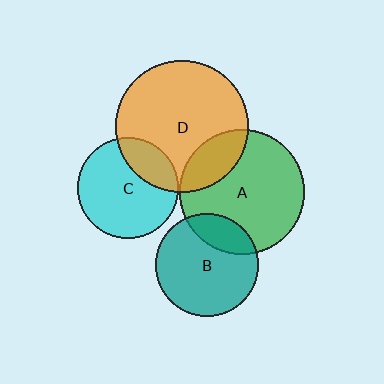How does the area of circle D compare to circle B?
Approximately 1.7 times.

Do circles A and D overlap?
Yes.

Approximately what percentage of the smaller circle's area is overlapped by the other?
Approximately 20%.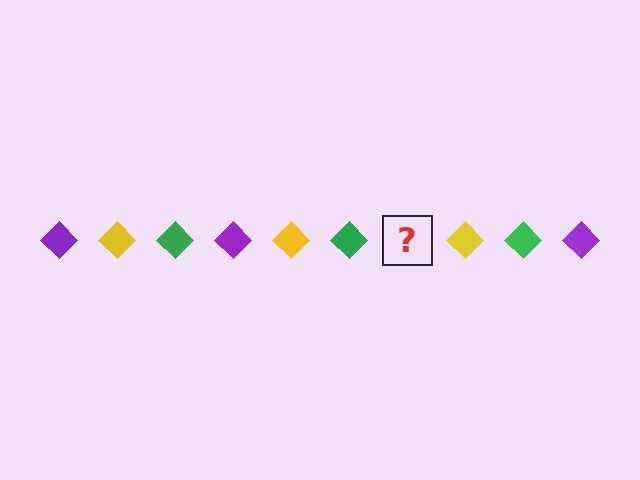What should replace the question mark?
The question mark should be replaced with a purple diamond.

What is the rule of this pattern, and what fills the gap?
The rule is that the pattern cycles through purple, yellow, green diamonds. The gap should be filled with a purple diamond.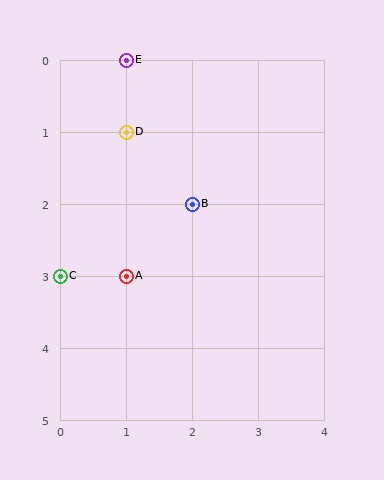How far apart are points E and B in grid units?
Points E and B are 1 column and 2 rows apart (about 2.2 grid units diagonally).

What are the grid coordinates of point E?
Point E is at grid coordinates (1, 0).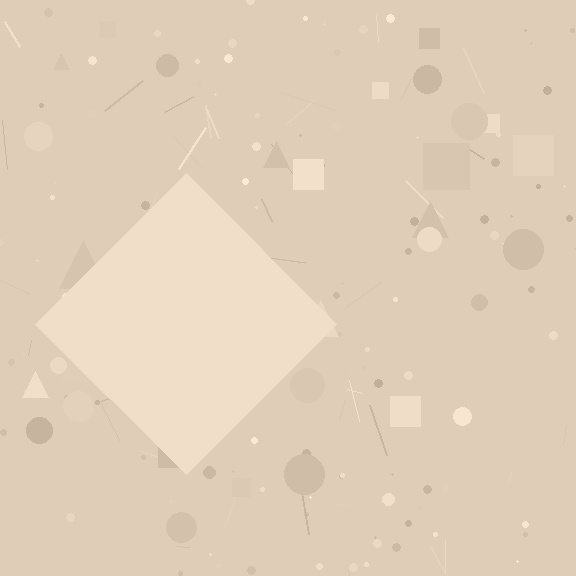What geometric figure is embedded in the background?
A diamond is embedded in the background.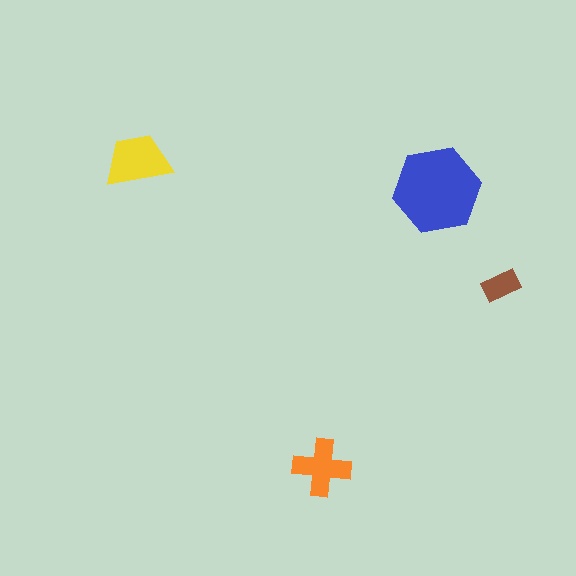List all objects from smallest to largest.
The brown rectangle, the orange cross, the yellow trapezoid, the blue hexagon.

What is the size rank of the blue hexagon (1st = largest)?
1st.